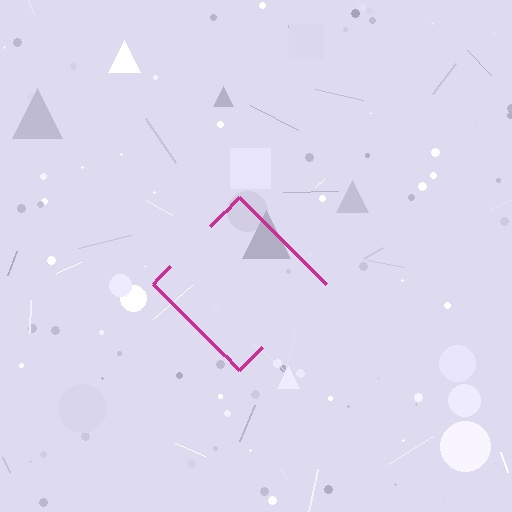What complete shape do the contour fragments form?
The contour fragments form a diamond.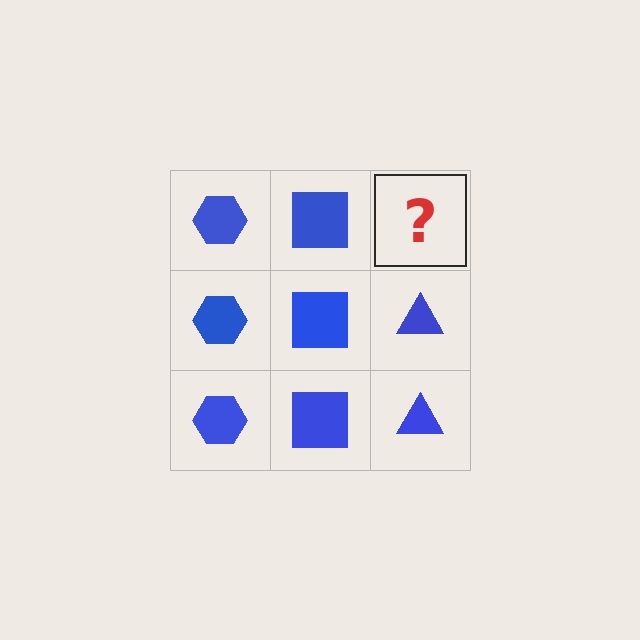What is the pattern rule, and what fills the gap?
The rule is that each column has a consistent shape. The gap should be filled with a blue triangle.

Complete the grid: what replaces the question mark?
The question mark should be replaced with a blue triangle.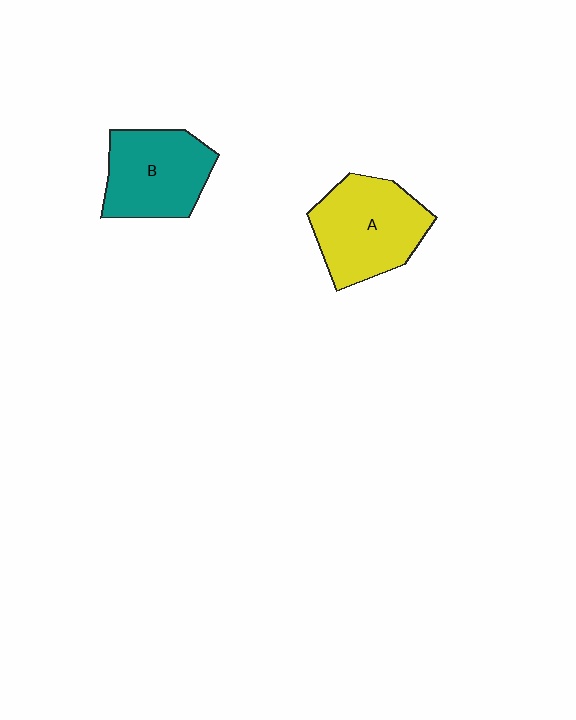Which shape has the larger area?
Shape A (yellow).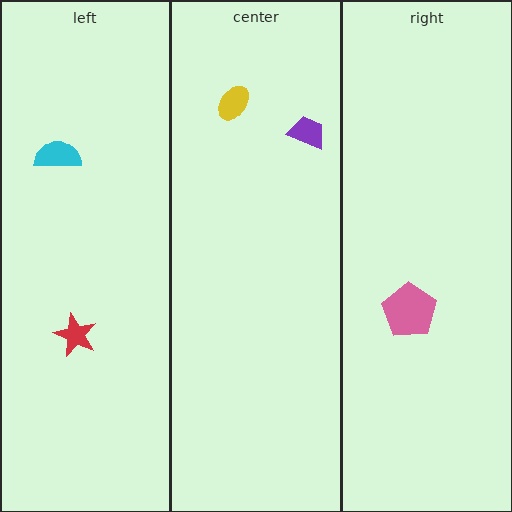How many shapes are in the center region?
2.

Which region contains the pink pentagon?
The right region.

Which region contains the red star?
The left region.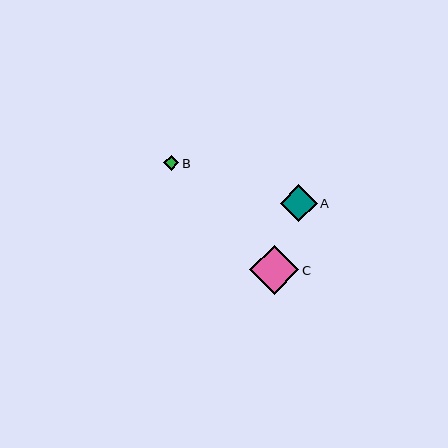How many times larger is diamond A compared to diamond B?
Diamond A is approximately 2.4 times the size of diamond B.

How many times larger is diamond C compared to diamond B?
Diamond C is approximately 3.3 times the size of diamond B.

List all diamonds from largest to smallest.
From largest to smallest: C, A, B.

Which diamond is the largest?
Diamond C is the largest with a size of approximately 50 pixels.